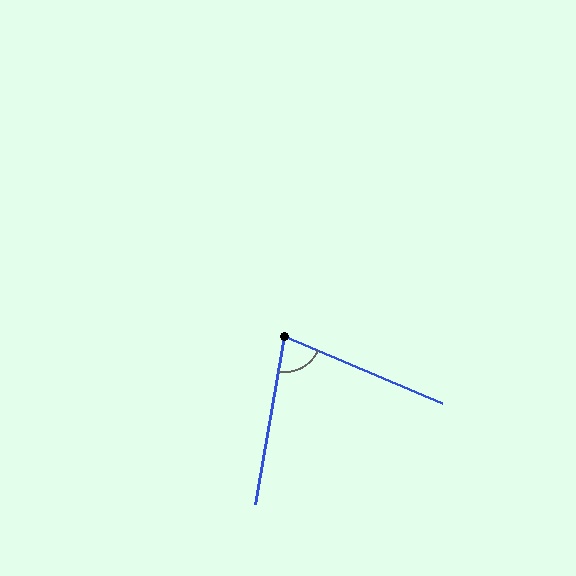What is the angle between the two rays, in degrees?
Approximately 77 degrees.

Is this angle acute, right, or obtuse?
It is acute.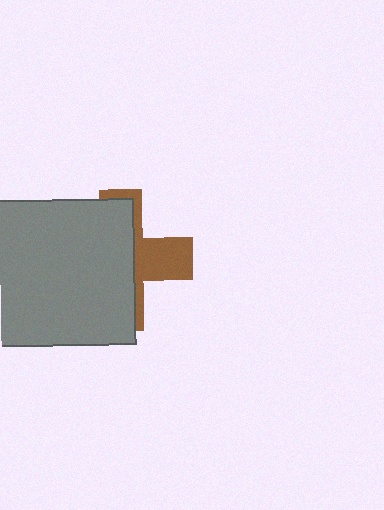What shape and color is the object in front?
The object in front is a gray square.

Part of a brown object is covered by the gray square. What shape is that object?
It is a cross.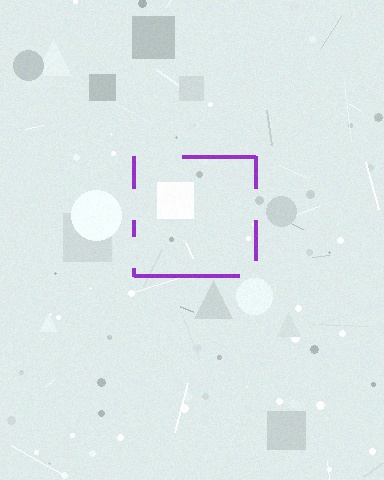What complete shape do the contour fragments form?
The contour fragments form a square.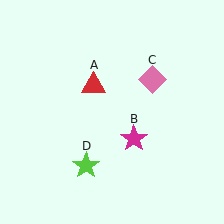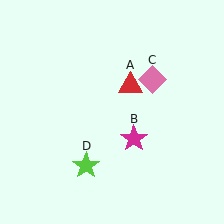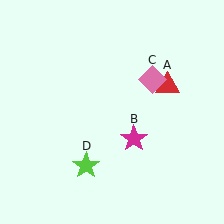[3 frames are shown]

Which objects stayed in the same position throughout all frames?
Magenta star (object B) and pink diamond (object C) and lime star (object D) remained stationary.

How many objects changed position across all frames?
1 object changed position: red triangle (object A).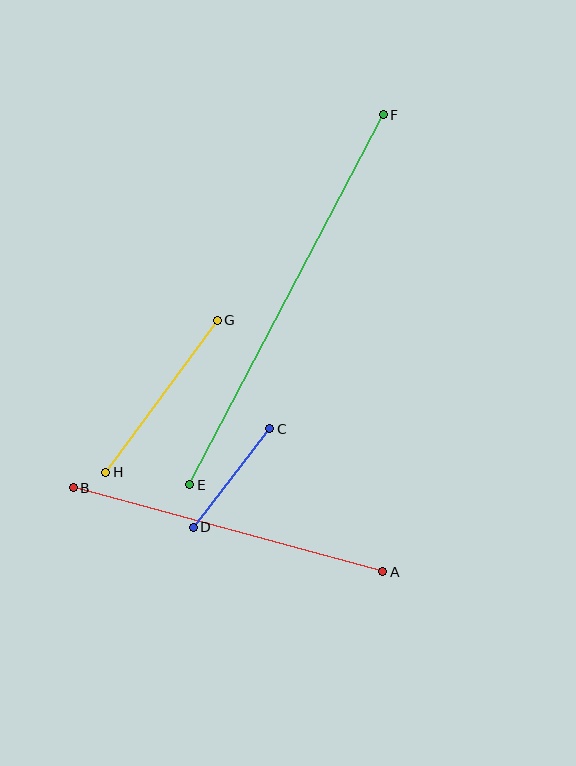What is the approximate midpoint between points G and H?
The midpoint is at approximately (161, 396) pixels.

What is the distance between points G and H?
The distance is approximately 189 pixels.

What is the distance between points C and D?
The distance is approximately 125 pixels.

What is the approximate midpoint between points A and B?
The midpoint is at approximately (228, 530) pixels.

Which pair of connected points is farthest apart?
Points E and F are farthest apart.